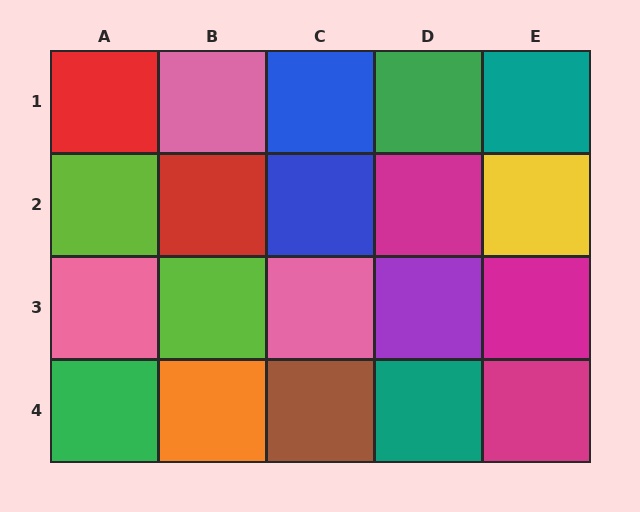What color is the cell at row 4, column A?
Green.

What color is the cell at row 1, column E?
Teal.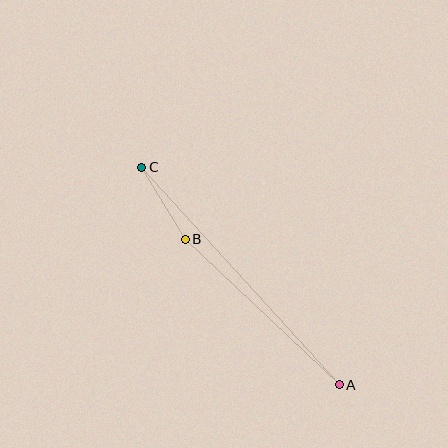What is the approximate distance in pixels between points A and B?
The distance between A and B is approximately 212 pixels.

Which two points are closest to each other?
Points B and C are closest to each other.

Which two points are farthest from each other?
Points A and C are farthest from each other.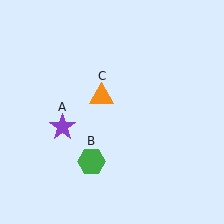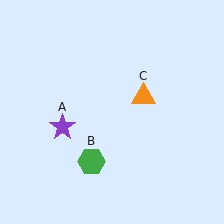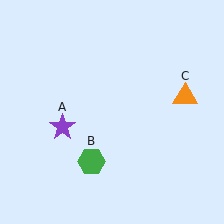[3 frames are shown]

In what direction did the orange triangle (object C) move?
The orange triangle (object C) moved right.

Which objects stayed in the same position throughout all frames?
Purple star (object A) and green hexagon (object B) remained stationary.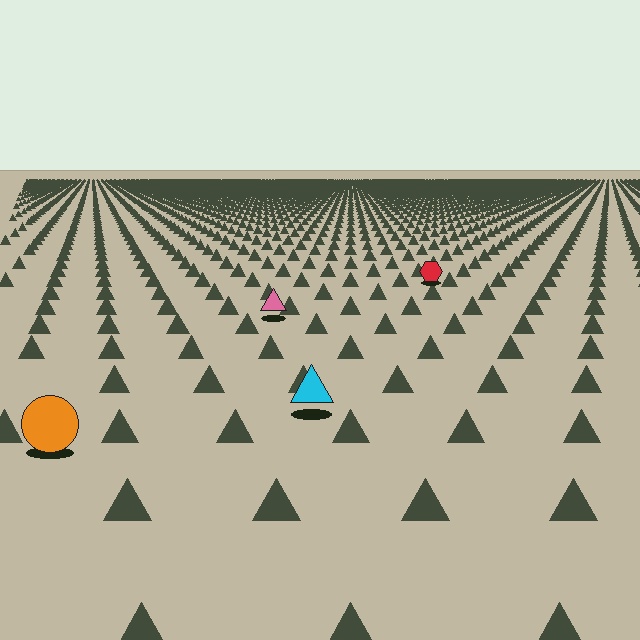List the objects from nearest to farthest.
From nearest to farthest: the orange circle, the cyan triangle, the pink triangle, the red hexagon.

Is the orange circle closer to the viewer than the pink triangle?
Yes. The orange circle is closer — you can tell from the texture gradient: the ground texture is coarser near it.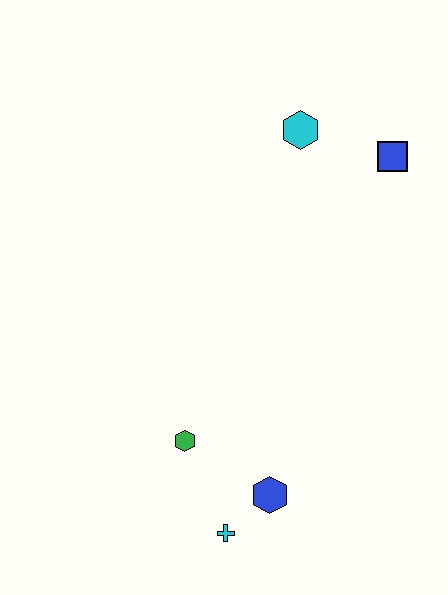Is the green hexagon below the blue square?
Yes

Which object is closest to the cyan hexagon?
The blue square is closest to the cyan hexagon.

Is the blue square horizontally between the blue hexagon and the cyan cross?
No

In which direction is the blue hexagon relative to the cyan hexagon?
The blue hexagon is below the cyan hexagon.